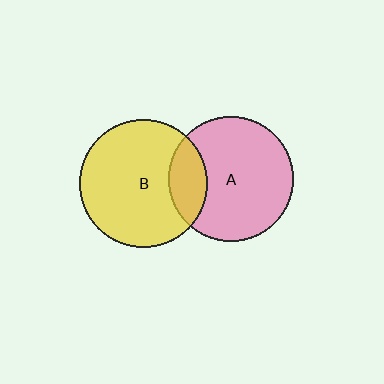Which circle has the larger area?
Circle B (yellow).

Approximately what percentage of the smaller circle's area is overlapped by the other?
Approximately 20%.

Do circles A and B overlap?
Yes.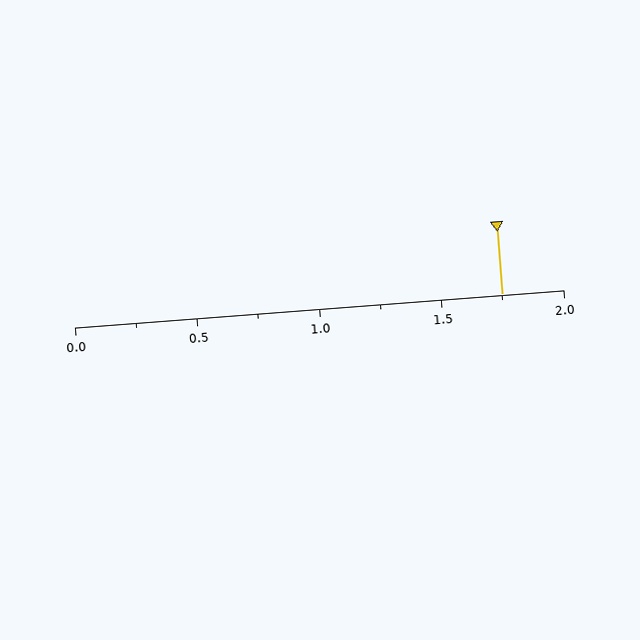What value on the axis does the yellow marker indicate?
The marker indicates approximately 1.75.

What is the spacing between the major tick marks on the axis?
The major ticks are spaced 0.5 apart.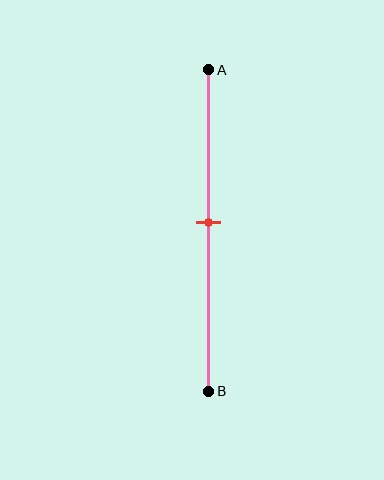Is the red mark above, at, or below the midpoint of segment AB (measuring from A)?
The red mark is approximately at the midpoint of segment AB.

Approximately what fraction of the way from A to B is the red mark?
The red mark is approximately 45% of the way from A to B.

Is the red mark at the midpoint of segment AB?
Yes, the mark is approximately at the midpoint.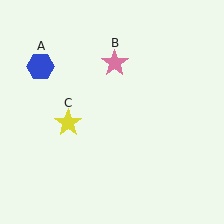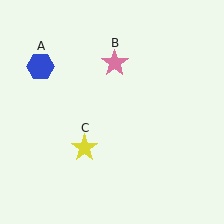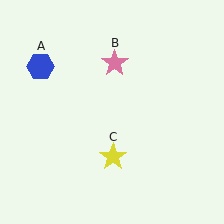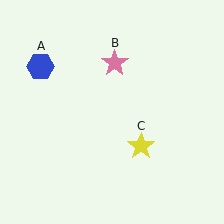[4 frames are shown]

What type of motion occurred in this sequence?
The yellow star (object C) rotated counterclockwise around the center of the scene.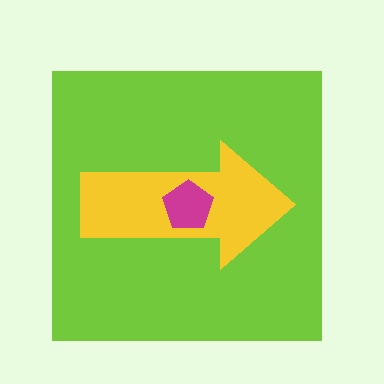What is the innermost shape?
The magenta pentagon.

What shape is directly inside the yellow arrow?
The magenta pentagon.